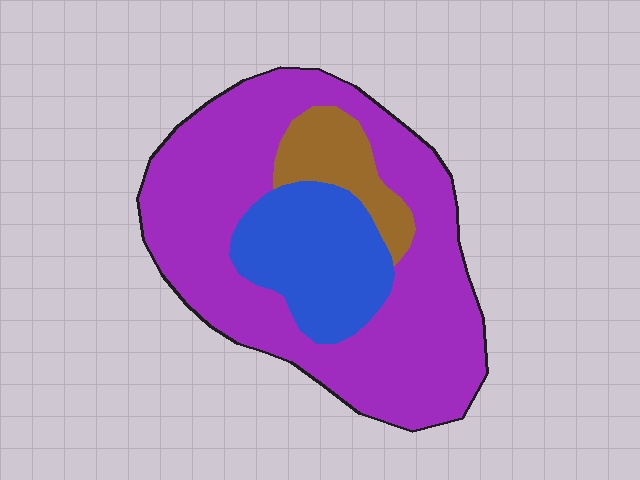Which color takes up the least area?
Brown, at roughly 10%.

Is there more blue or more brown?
Blue.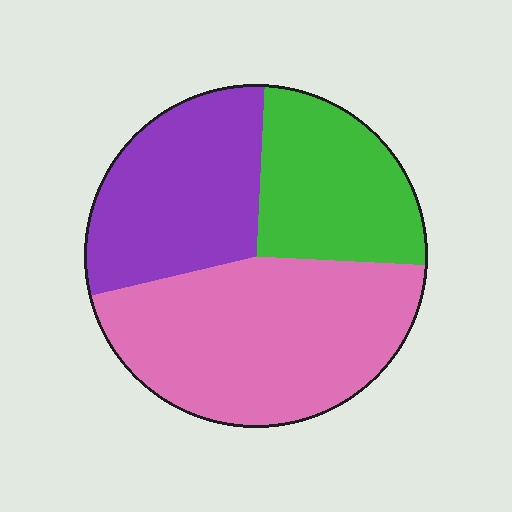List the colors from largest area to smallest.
From largest to smallest: pink, purple, green.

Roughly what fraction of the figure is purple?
Purple covers roughly 30% of the figure.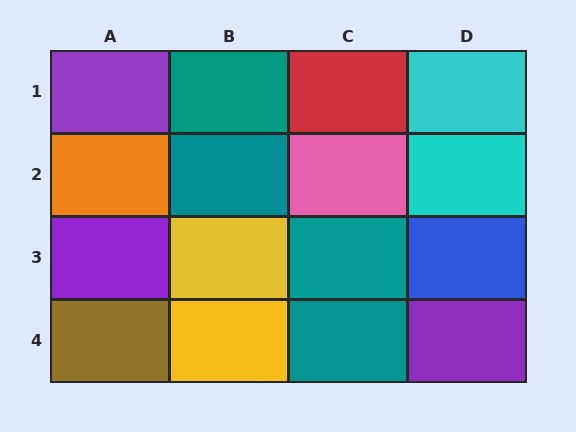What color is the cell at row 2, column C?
Pink.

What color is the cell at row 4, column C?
Teal.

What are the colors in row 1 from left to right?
Purple, teal, red, cyan.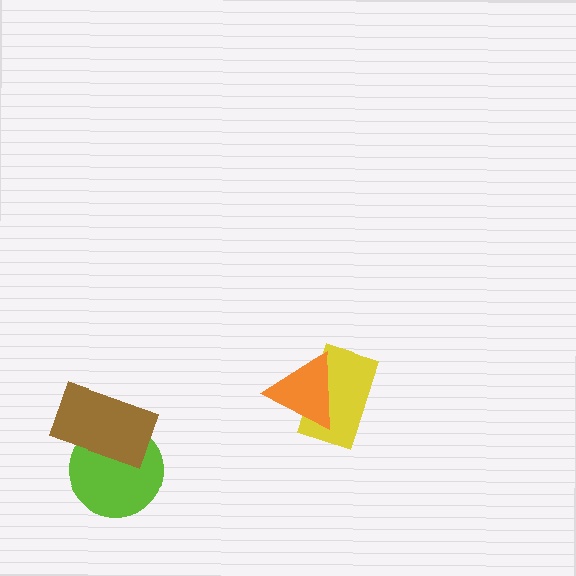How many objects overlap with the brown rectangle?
1 object overlaps with the brown rectangle.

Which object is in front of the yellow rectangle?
The orange triangle is in front of the yellow rectangle.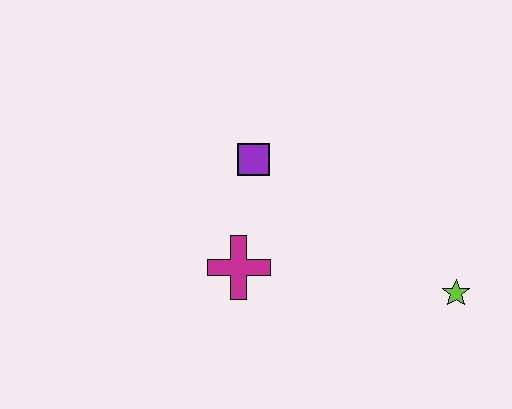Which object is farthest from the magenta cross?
The lime star is farthest from the magenta cross.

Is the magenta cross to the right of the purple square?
No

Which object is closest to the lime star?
The magenta cross is closest to the lime star.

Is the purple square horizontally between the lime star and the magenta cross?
Yes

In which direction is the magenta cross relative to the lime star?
The magenta cross is to the left of the lime star.